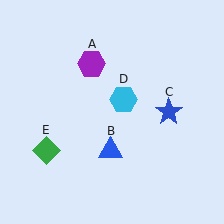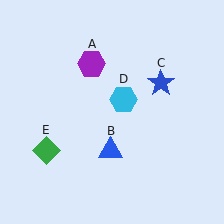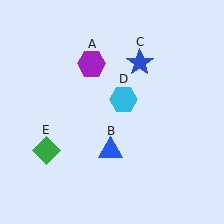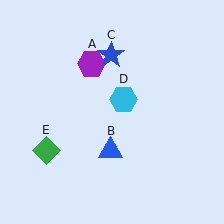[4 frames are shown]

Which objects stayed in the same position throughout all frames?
Purple hexagon (object A) and blue triangle (object B) and cyan hexagon (object D) and green diamond (object E) remained stationary.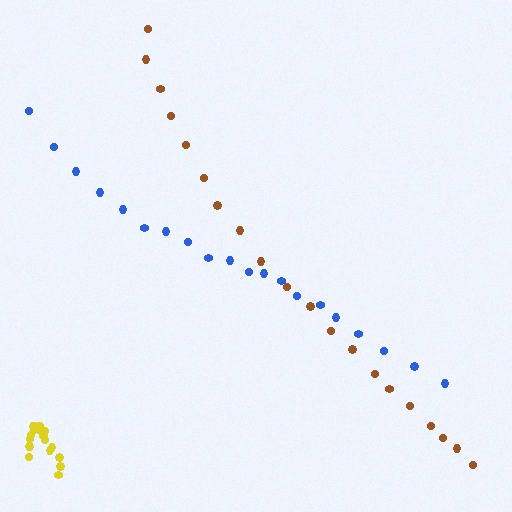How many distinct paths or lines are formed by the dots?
There are 3 distinct paths.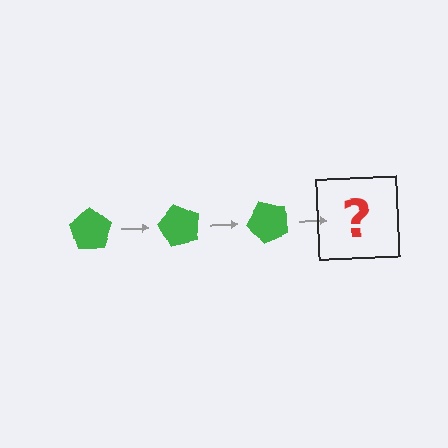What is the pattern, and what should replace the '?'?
The pattern is that the pentagon rotates 60 degrees each step. The '?' should be a green pentagon rotated 180 degrees.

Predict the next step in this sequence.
The next step is a green pentagon rotated 180 degrees.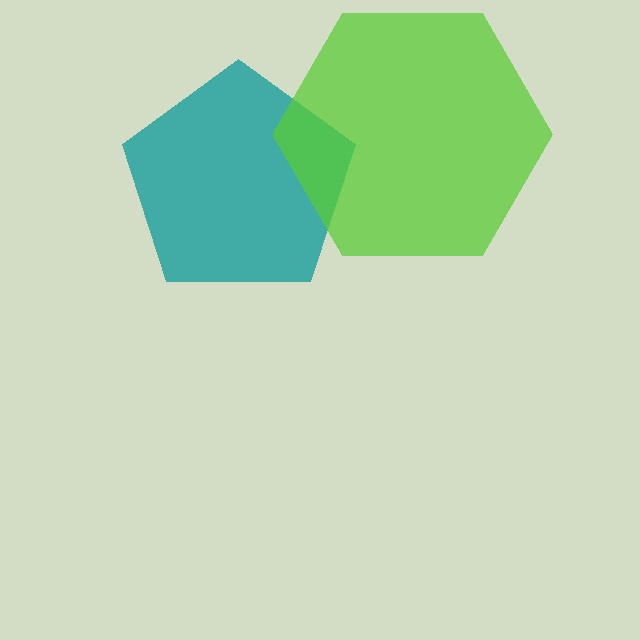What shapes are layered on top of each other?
The layered shapes are: a teal pentagon, a lime hexagon.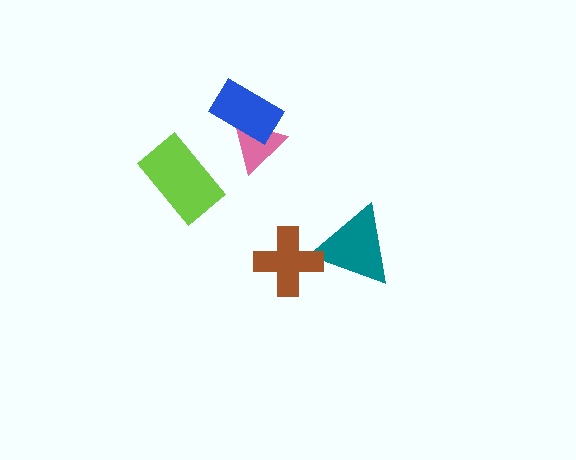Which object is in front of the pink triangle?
The blue rectangle is in front of the pink triangle.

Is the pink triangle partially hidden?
Yes, it is partially covered by another shape.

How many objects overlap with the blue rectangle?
1 object overlaps with the blue rectangle.